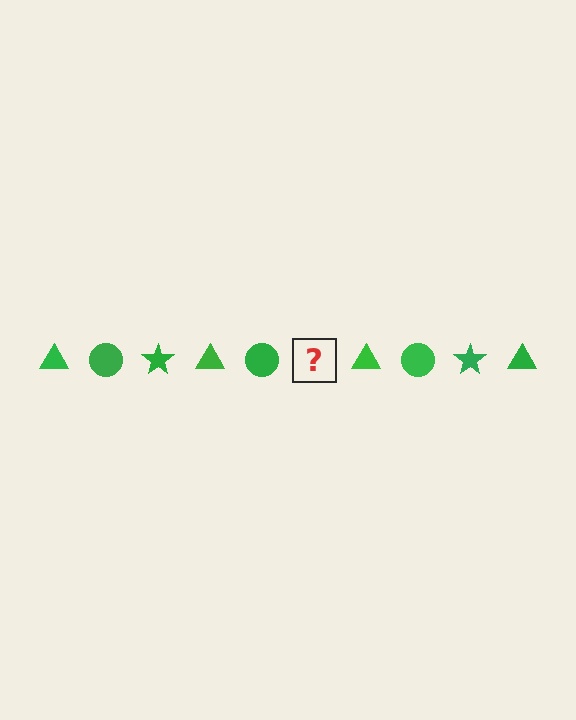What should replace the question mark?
The question mark should be replaced with a green star.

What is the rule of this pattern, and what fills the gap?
The rule is that the pattern cycles through triangle, circle, star shapes in green. The gap should be filled with a green star.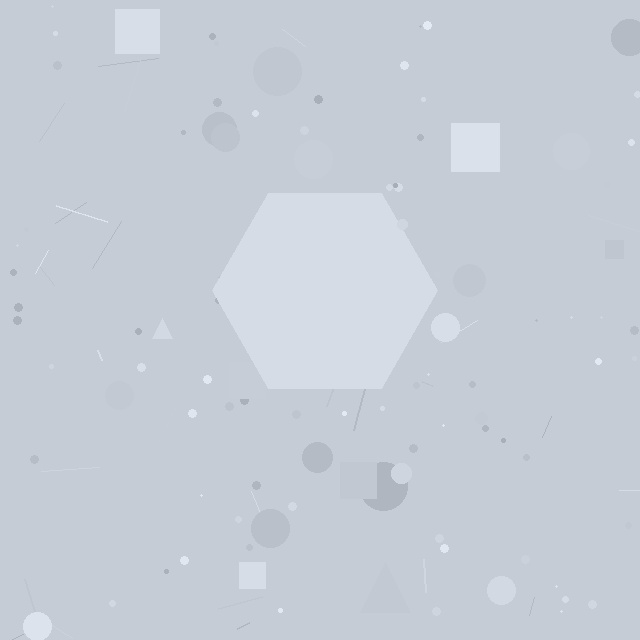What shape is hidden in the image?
A hexagon is hidden in the image.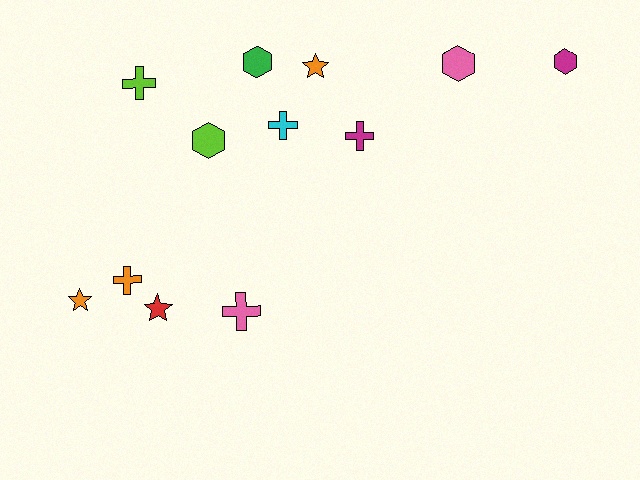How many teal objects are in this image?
There are no teal objects.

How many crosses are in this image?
There are 5 crosses.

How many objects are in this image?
There are 12 objects.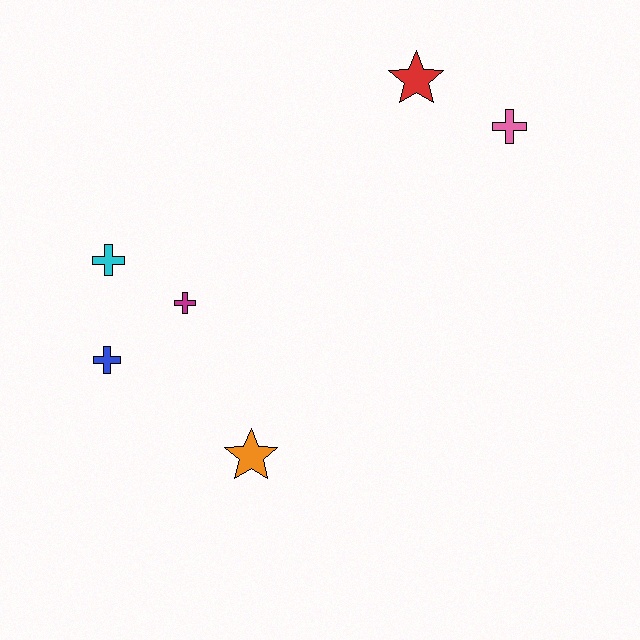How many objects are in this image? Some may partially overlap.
There are 6 objects.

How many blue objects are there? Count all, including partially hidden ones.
There is 1 blue object.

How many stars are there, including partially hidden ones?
There are 2 stars.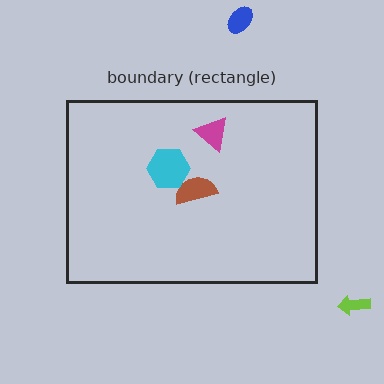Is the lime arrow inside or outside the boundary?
Outside.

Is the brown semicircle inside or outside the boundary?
Inside.